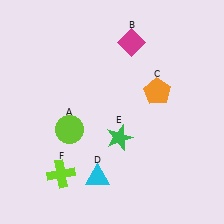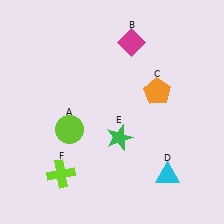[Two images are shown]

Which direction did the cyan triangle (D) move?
The cyan triangle (D) moved right.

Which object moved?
The cyan triangle (D) moved right.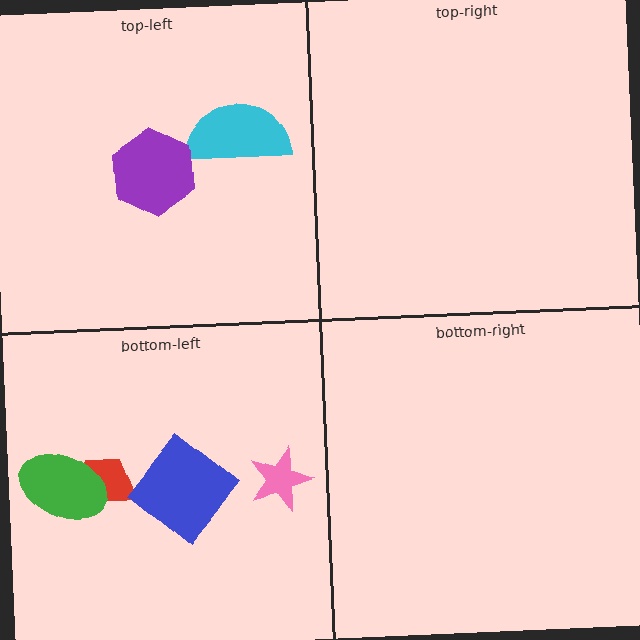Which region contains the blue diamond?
The bottom-left region.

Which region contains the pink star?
The bottom-left region.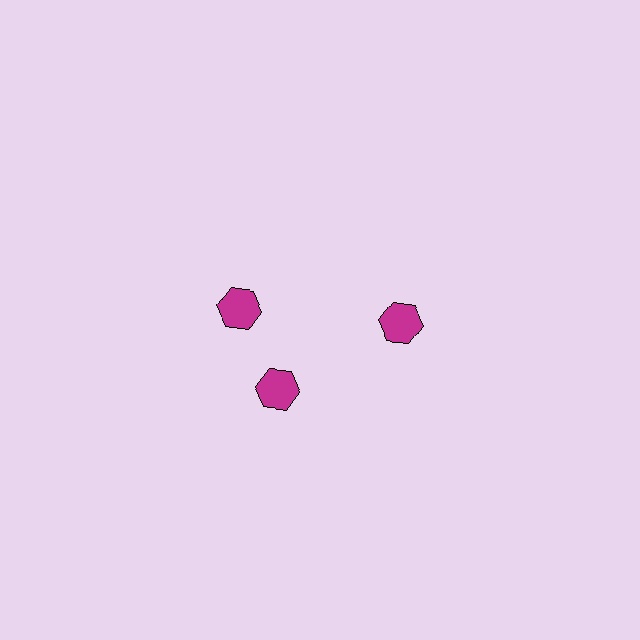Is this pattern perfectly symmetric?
No. The 3 magenta hexagons are arranged in a ring, but one element near the 11 o'clock position is rotated out of alignment along the ring, breaking the 3-fold rotational symmetry.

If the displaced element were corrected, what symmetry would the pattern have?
It would have 3-fold rotational symmetry — the pattern would map onto itself every 120 degrees.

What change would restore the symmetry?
The symmetry would be restored by rotating it back into even spacing with its neighbors so that all 3 hexagons sit at equal angles and equal distance from the center.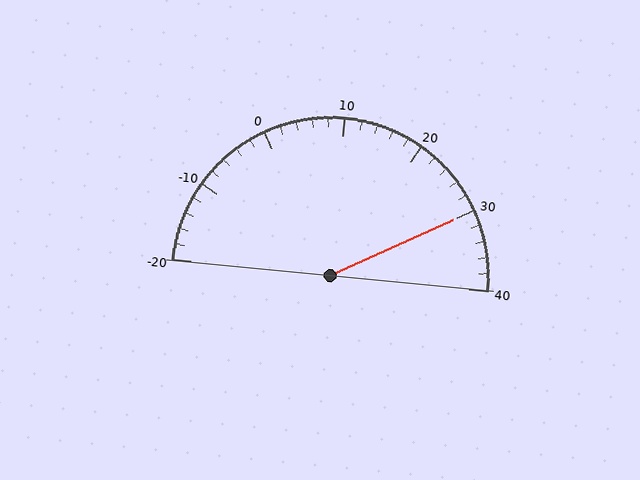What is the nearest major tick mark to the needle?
The nearest major tick mark is 30.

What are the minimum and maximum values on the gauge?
The gauge ranges from -20 to 40.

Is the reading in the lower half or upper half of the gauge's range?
The reading is in the upper half of the range (-20 to 40).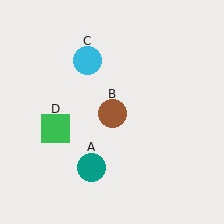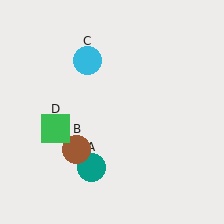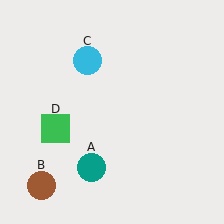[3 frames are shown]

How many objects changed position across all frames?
1 object changed position: brown circle (object B).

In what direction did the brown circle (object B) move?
The brown circle (object B) moved down and to the left.